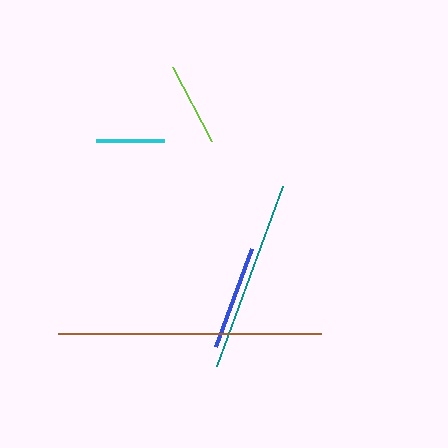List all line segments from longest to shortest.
From longest to shortest: brown, teal, blue, lime, cyan.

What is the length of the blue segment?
The blue segment is approximately 105 pixels long.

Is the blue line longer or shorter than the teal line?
The teal line is longer than the blue line.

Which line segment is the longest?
The brown line is the longest at approximately 263 pixels.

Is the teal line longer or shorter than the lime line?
The teal line is longer than the lime line.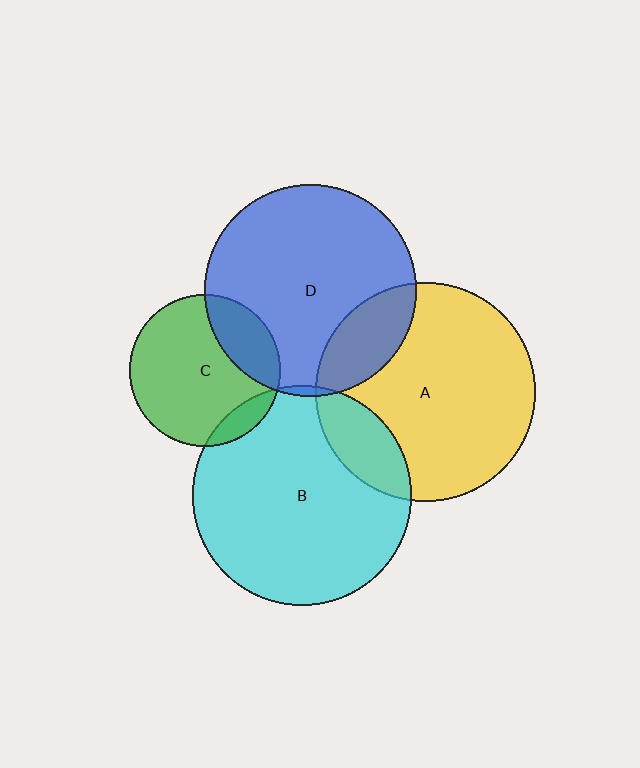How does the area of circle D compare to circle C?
Approximately 2.0 times.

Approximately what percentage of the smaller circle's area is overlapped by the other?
Approximately 5%.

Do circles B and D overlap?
Yes.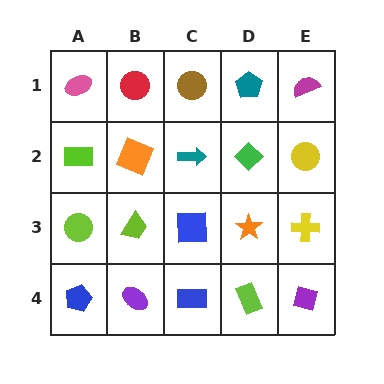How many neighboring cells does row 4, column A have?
2.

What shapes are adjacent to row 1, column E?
A yellow circle (row 2, column E), a teal pentagon (row 1, column D).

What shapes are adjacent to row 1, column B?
An orange square (row 2, column B), a pink ellipse (row 1, column A), a brown circle (row 1, column C).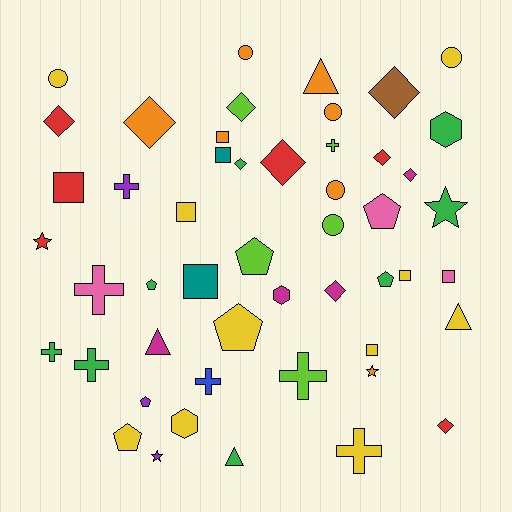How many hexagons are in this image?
There are 3 hexagons.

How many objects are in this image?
There are 50 objects.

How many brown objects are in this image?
There is 1 brown object.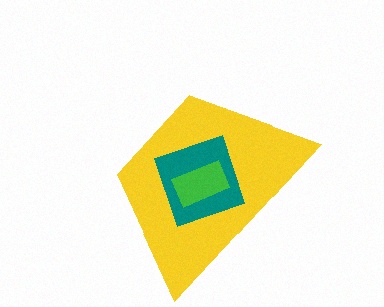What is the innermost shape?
The green rectangle.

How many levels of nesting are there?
3.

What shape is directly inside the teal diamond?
The green rectangle.